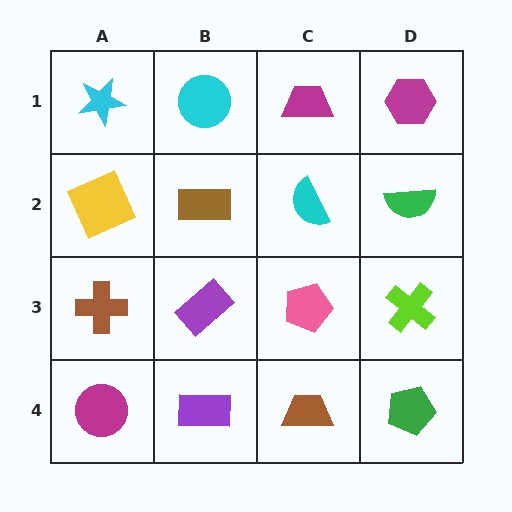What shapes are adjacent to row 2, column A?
A cyan star (row 1, column A), a brown cross (row 3, column A), a brown rectangle (row 2, column B).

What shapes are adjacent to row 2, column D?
A magenta hexagon (row 1, column D), a lime cross (row 3, column D), a cyan semicircle (row 2, column C).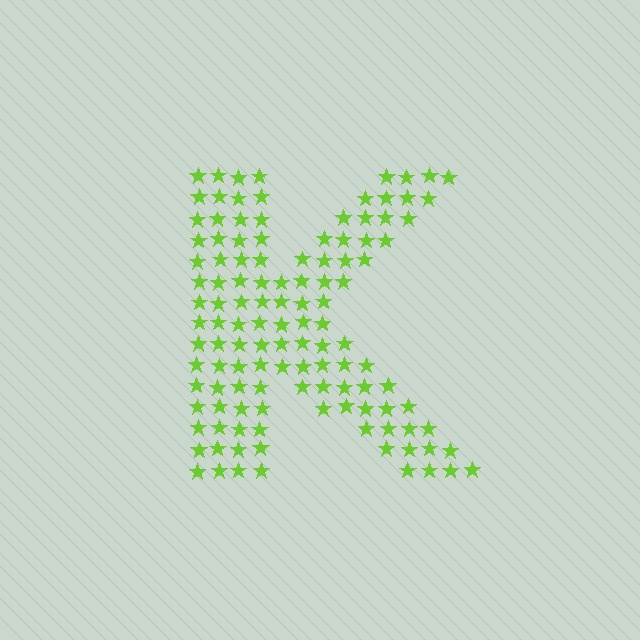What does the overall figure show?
The overall figure shows the letter K.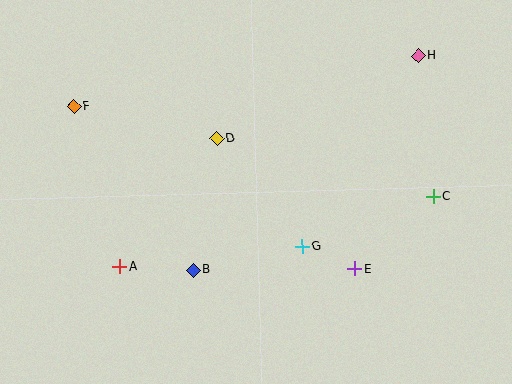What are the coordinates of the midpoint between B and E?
The midpoint between B and E is at (274, 269).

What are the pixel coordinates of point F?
Point F is at (74, 106).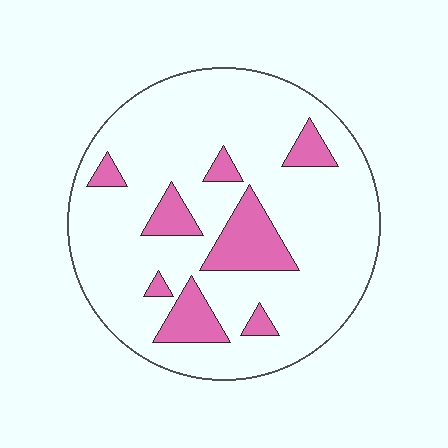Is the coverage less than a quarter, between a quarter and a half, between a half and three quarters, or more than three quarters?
Less than a quarter.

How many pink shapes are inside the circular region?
8.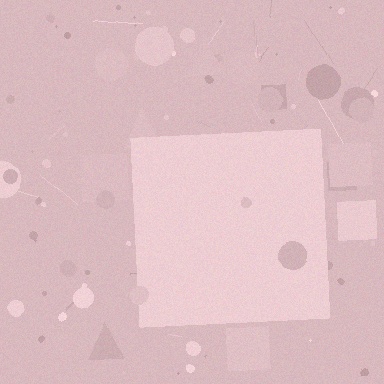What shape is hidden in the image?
A square is hidden in the image.